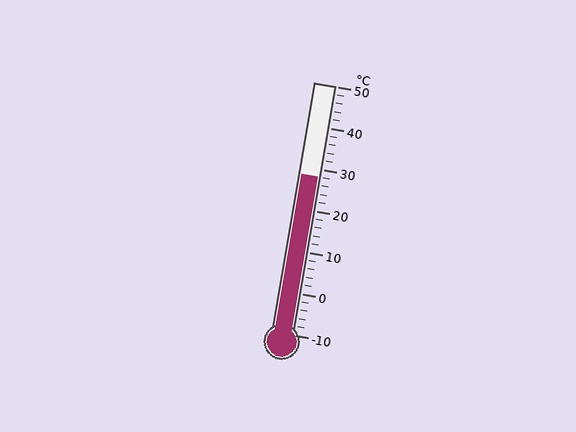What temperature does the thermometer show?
The thermometer shows approximately 28°C.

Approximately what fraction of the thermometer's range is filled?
The thermometer is filled to approximately 65% of its range.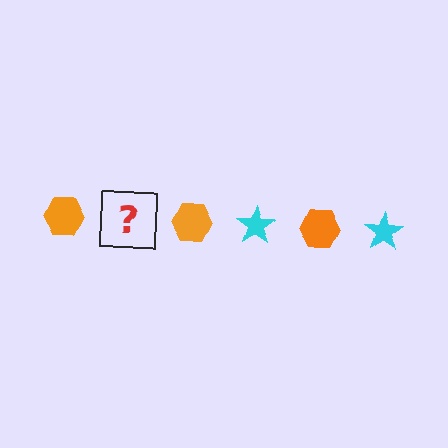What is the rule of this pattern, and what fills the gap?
The rule is that the pattern alternates between orange hexagon and cyan star. The gap should be filled with a cyan star.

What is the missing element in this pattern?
The missing element is a cyan star.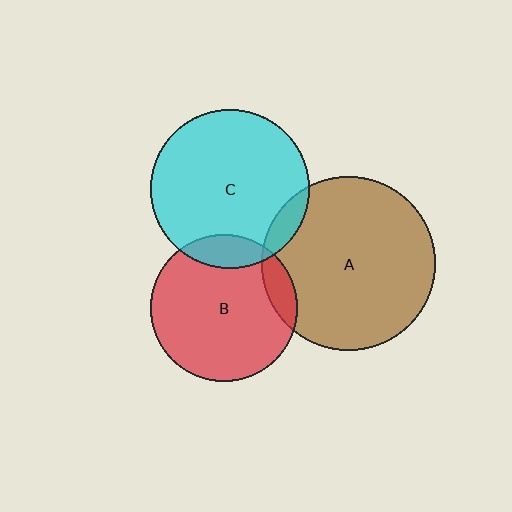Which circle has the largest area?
Circle A (brown).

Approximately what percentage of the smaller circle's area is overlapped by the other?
Approximately 15%.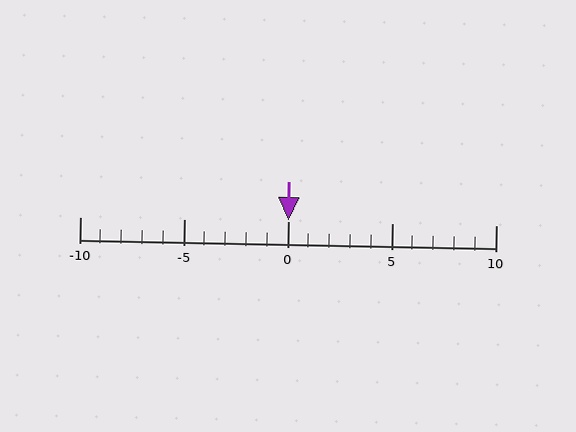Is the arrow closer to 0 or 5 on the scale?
The arrow is closer to 0.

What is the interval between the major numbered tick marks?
The major tick marks are spaced 5 units apart.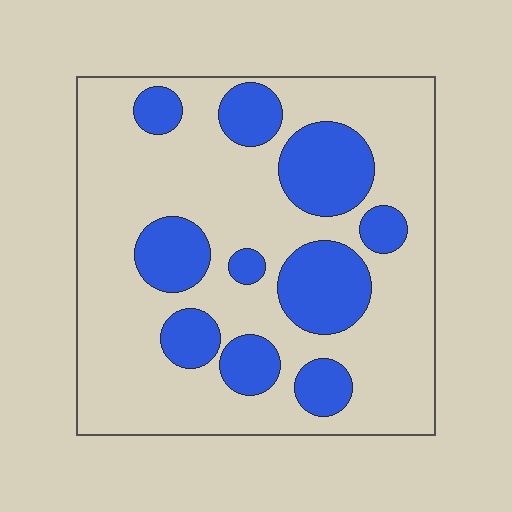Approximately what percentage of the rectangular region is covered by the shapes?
Approximately 30%.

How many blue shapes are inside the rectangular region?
10.